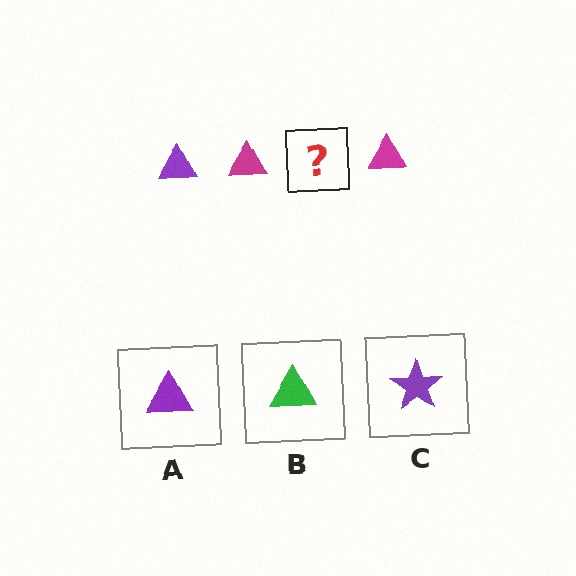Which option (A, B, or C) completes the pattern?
A.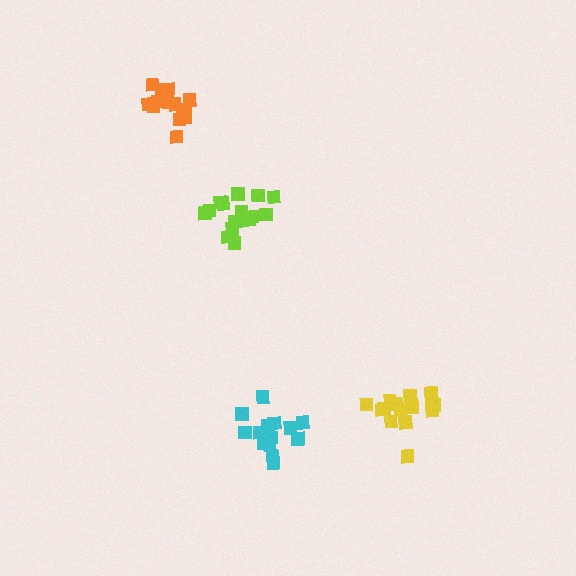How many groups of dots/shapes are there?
There are 4 groups.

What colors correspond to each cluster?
The clusters are colored: orange, lime, yellow, cyan.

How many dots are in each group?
Group 1: 15 dots, Group 2: 15 dots, Group 3: 15 dots, Group 4: 14 dots (59 total).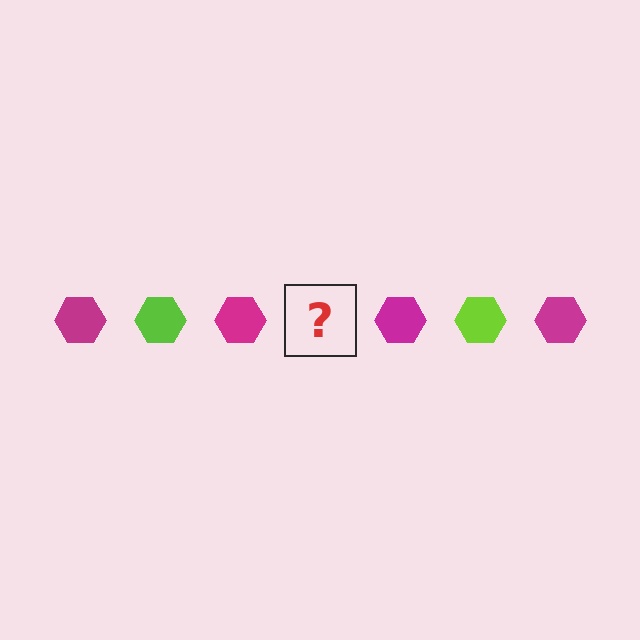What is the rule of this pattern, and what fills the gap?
The rule is that the pattern cycles through magenta, lime hexagons. The gap should be filled with a lime hexagon.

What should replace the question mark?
The question mark should be replaced with a lime hexagon.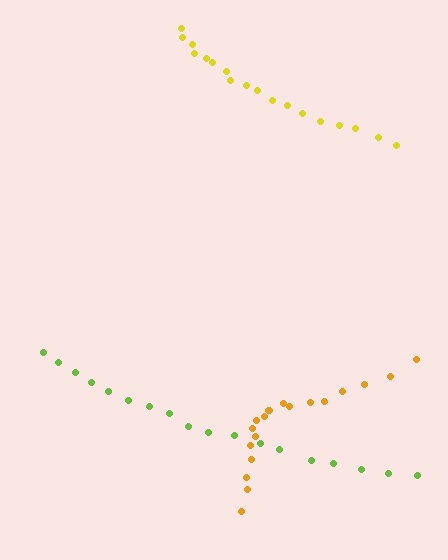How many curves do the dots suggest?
There are 3 distinct paths.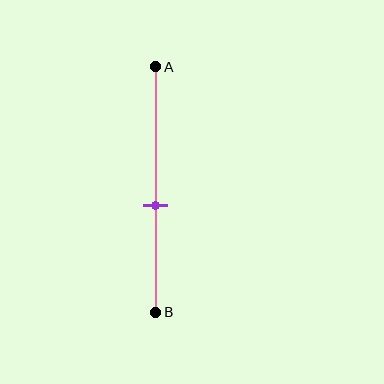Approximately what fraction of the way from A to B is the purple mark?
The purple mark is approximately 55% of the way from A to B.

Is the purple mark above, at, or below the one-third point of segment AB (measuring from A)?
The purple mark is below the one-third point of segment AB.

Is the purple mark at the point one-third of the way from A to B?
No, the mark is at about 55% from A, not at the 33% one-third point.